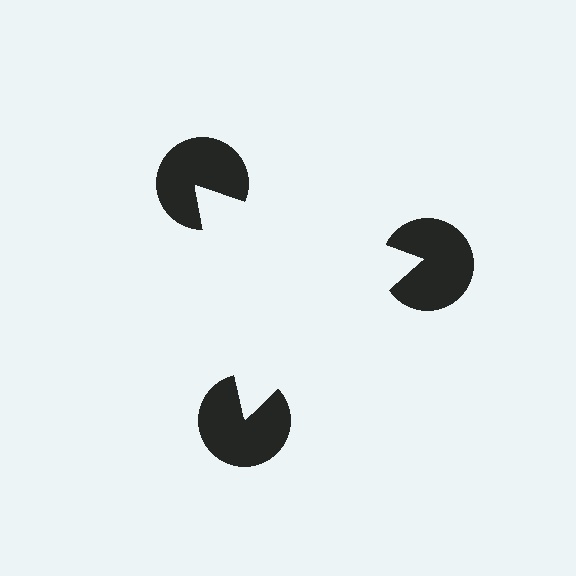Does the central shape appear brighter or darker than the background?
It typically appears slightly brighter than the background, even though no actual brightness change is drawn.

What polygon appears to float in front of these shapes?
An illusory triangle — its edges are inferred from the aligned wedge cuts in the pac-man discs, not physically drawn.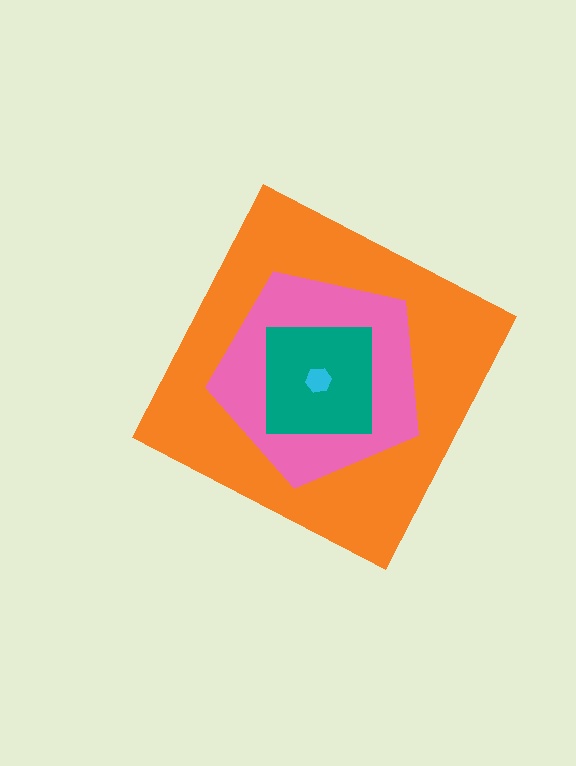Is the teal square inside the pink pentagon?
Yes.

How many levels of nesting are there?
4.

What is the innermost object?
The cyan hexagon.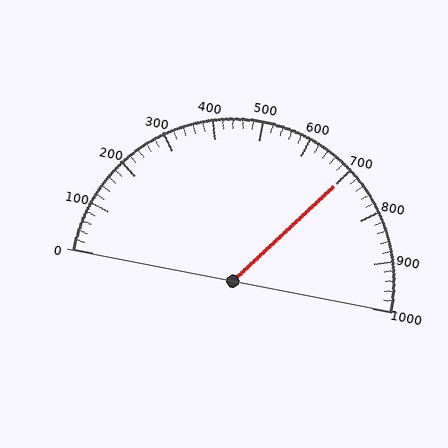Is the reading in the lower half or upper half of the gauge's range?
The reading is in the upper half of the range (0 to 1000).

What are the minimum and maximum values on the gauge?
The gauge ranges from 0 to 1000.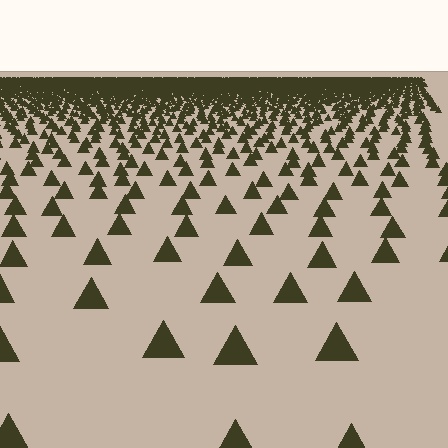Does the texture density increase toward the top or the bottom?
Density increases toward the top.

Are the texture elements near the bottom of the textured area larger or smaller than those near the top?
Larger. Near the bottom, elements are closer to the viewer and appear at a bigger on-screen size.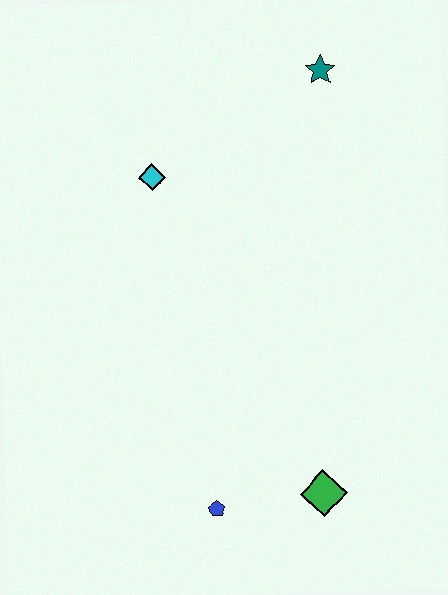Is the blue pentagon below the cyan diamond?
Yes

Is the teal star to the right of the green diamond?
Yes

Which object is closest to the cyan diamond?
The teal star is closest to the cyan diamond.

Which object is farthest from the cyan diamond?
The green diamond is farthest from the cyan diamond.